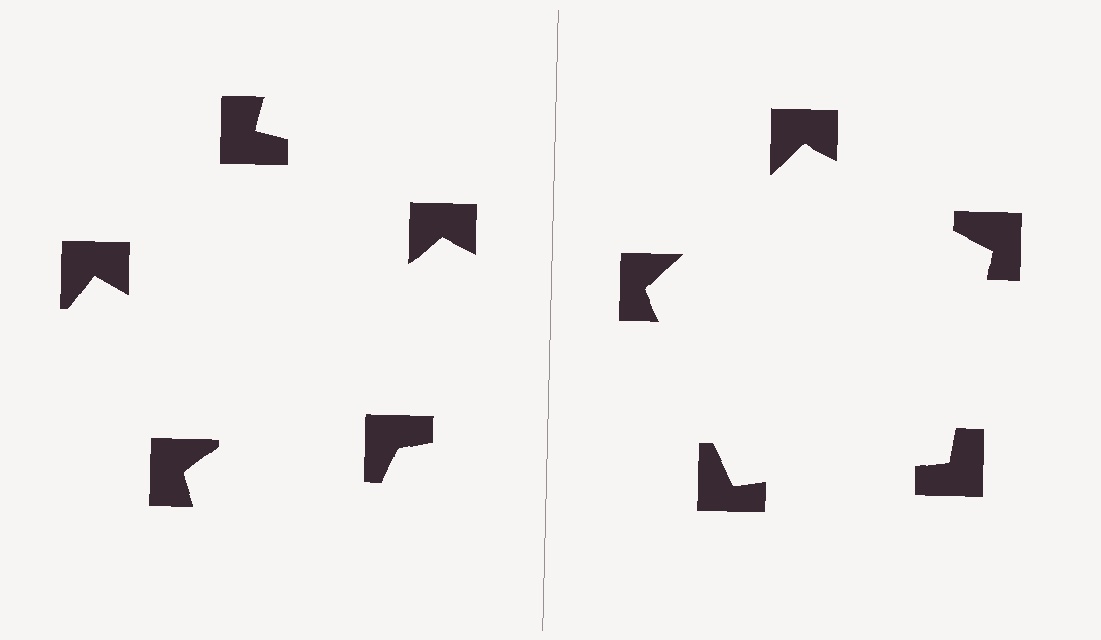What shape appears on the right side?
An illusory pentagon.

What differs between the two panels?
The notched squares are positioned identically on both sides; only the wedge orientations differ. On the right they align to a pentagon; on the left they are misaligned.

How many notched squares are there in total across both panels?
10 — 5 on each side.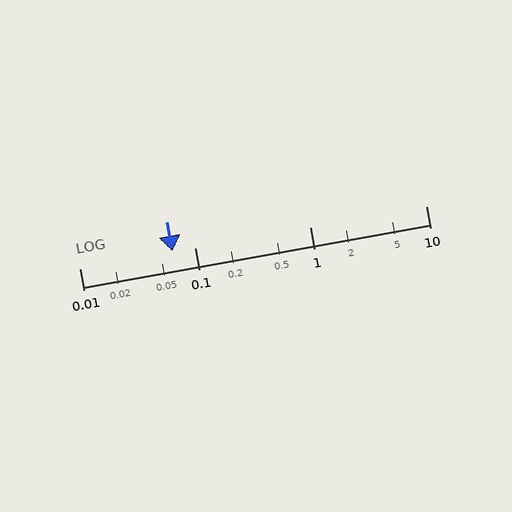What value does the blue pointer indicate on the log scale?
The pointer indicates approximately 0.064.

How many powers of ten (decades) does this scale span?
The scale spans 3 decades, from 0.01 to 10.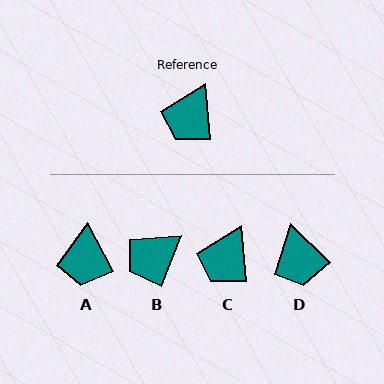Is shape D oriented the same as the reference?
No, it is off by about 41 degrees.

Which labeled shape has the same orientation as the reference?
C.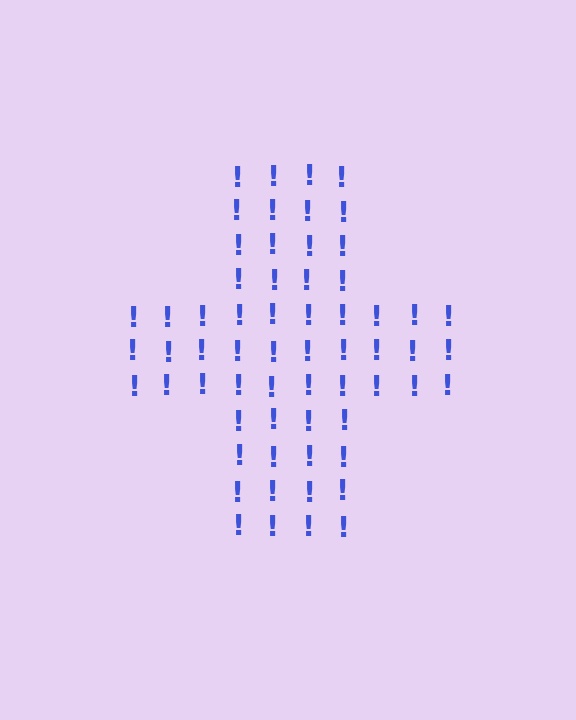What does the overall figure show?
The overall figure shows a cross.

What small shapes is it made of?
It is made of small exclamation marks.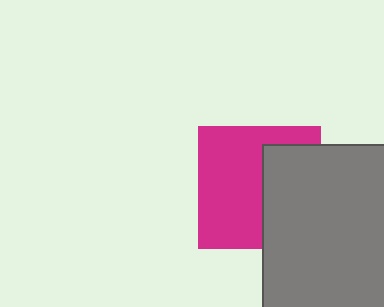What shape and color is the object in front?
The object in front is a gray rectangle.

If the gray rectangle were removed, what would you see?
You would see the complete magenta square.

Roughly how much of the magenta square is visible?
About half of it is visible (roughly 59%).